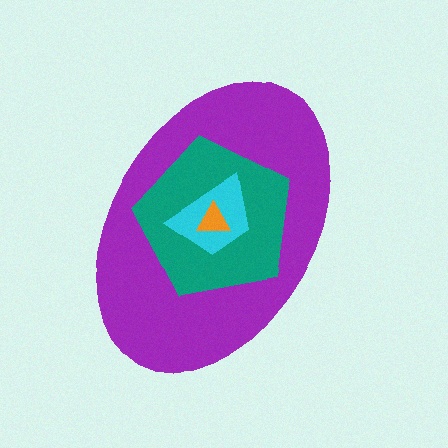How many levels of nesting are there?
4.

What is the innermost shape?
The orange triangle.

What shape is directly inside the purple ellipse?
The teal pentagon.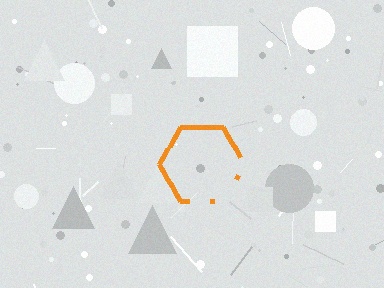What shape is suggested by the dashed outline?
The dashed outline suggests a hexagon.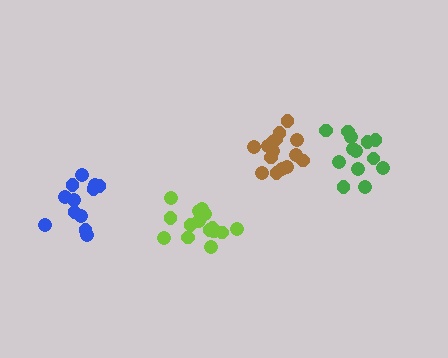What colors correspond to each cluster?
The clusters are colored: green, blue, lime, brown.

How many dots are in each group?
Group 1: 13 dots, Group 2: 12 dots, Group 3: 16 dots, Group 4: 15 dots (56 total).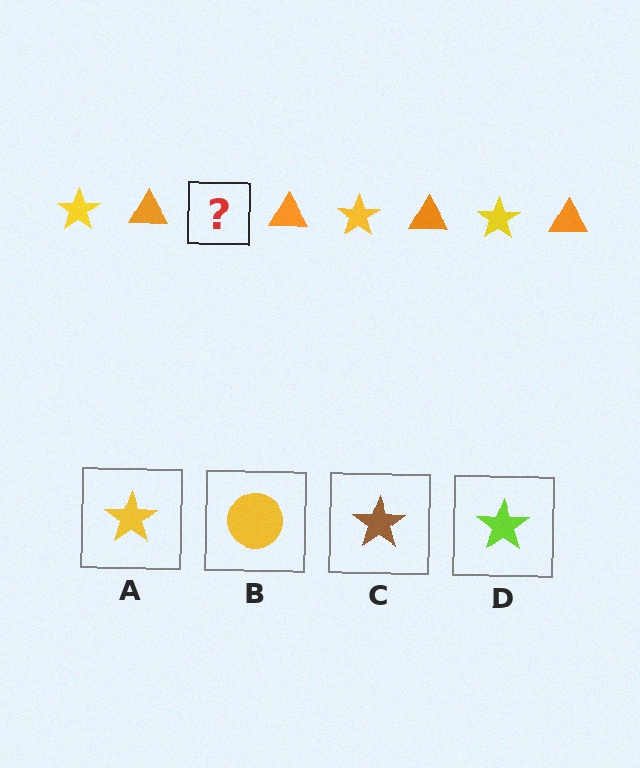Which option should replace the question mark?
Option A.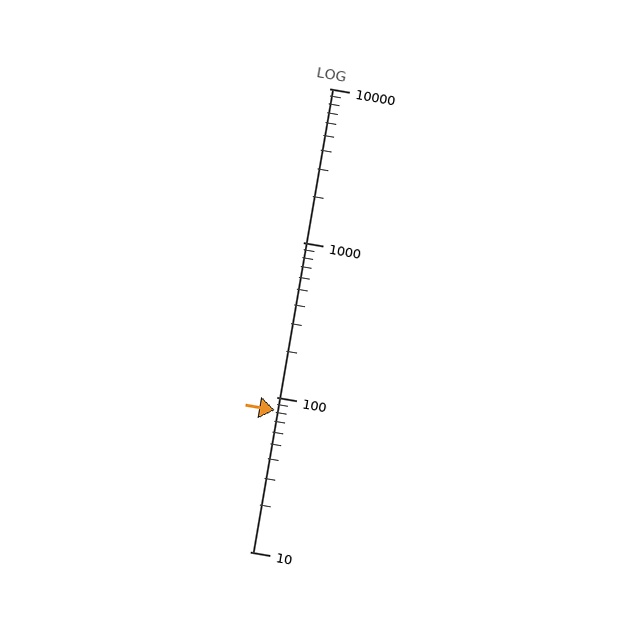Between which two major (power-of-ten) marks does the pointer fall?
The pointer is between 10 and 100.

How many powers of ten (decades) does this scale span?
The scale spans 3 decades, from 10 to 10000.